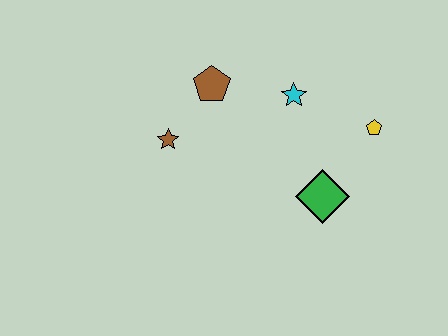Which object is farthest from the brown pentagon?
The yellow pentagon is farthest from the brown pentagon.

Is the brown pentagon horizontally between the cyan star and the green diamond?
No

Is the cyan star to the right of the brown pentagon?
Yes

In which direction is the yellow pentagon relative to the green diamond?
The yellow pentagon is above the green diamond.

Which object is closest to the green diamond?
The yellow pentagon is closest to the green diamond.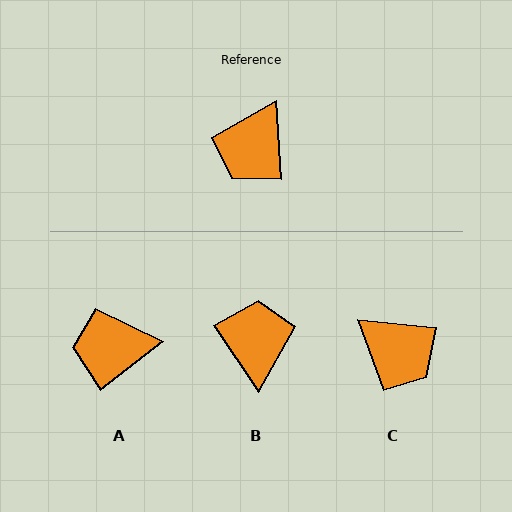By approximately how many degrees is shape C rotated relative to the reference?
Approximately 80 degrees counter-clockwise.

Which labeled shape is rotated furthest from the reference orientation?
B, about 150 degrees away.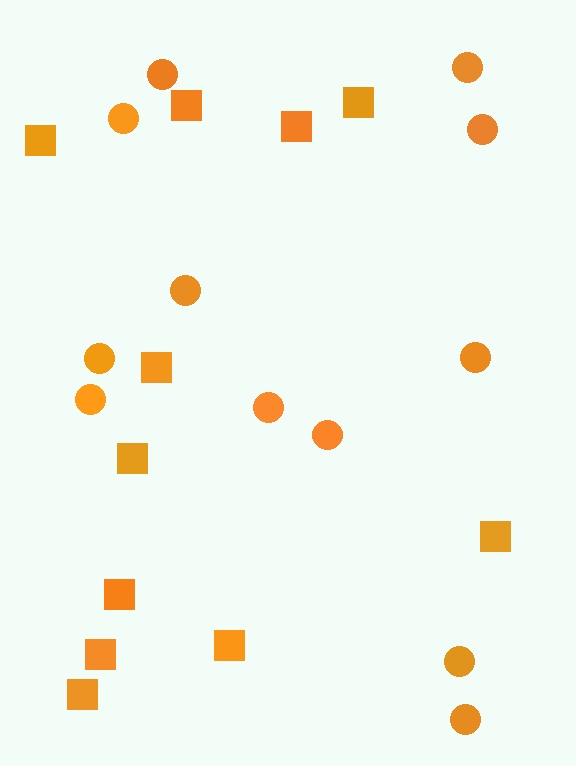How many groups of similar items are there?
There are 2 groups: one group of squares (11) and one group of circles (12).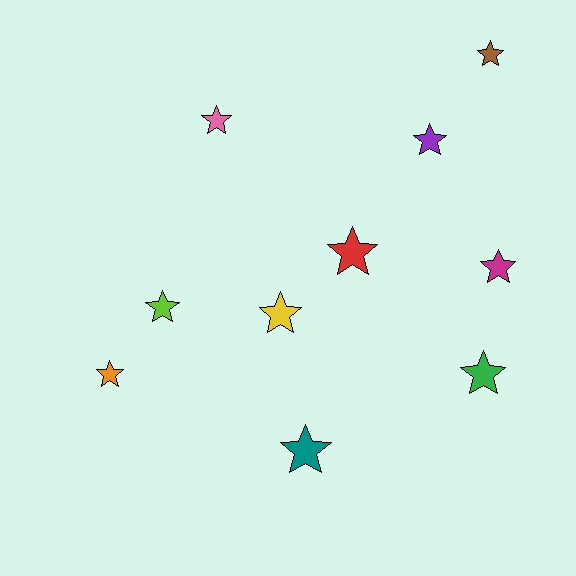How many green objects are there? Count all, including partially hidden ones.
There is 1 green object.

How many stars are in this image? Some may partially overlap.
There are 10 stars.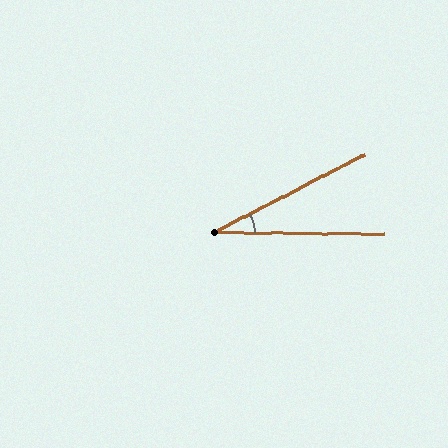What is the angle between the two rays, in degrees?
Approximately 28 degrees.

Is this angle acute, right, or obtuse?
It is acute.